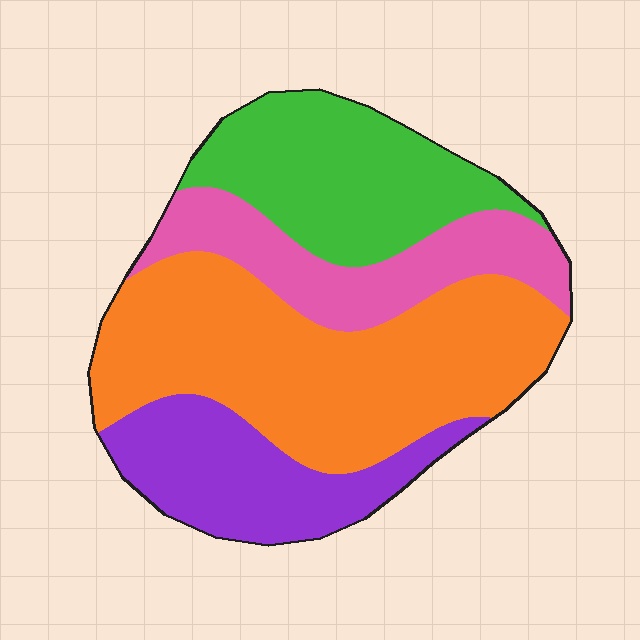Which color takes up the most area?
Orange, at roughly 40%.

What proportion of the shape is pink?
Pink takes up between a sixth and a third of the shape.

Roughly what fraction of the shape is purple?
Purple takes up about one fifth (1/5) of the shape.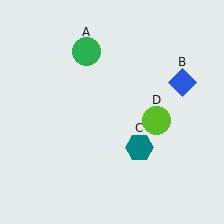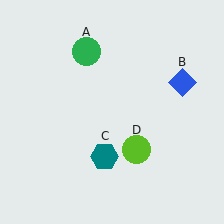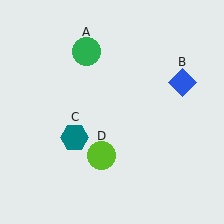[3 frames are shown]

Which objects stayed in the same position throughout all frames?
Green circle (object A) and blue diamond (object B) remained stationary.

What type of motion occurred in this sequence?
The teal hexagon (object C), lime circle (object D) rotated clockwise around the center of the scene.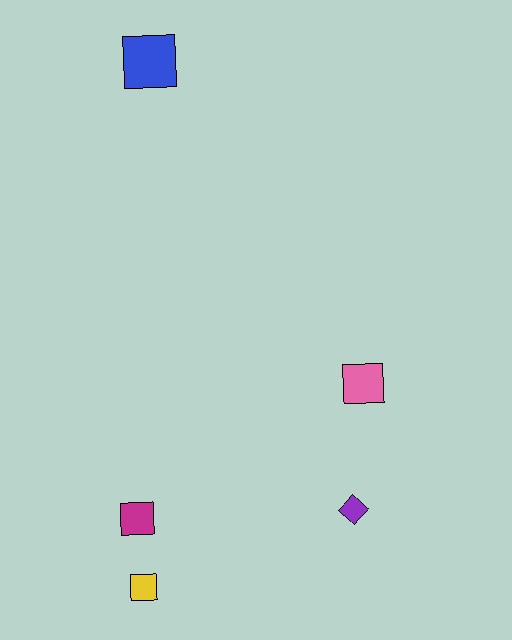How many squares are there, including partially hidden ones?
There are 4 squares.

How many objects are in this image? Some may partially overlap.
There are 5 objects.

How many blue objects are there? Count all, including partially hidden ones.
There is 1 blue object.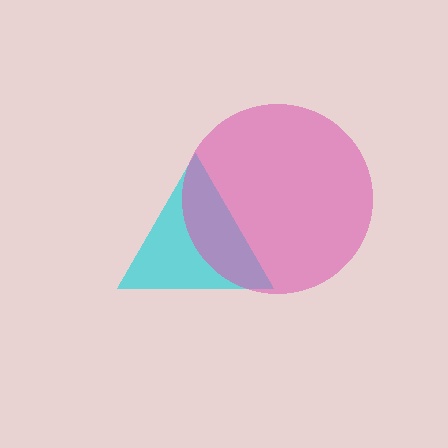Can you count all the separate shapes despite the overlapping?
Yes, there are 2 separate shapes.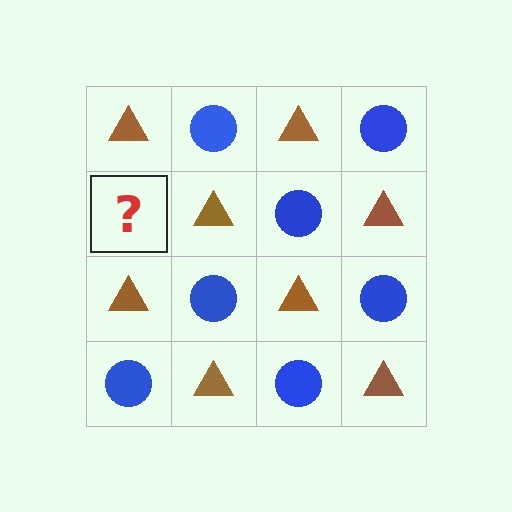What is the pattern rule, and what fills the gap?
The rule is that it alternates brown triangle and blue circle in a checkerboard pattern. The gap should be filled with a blue circle.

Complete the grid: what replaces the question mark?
The question mark should be replaced with a blue circle.